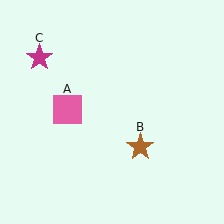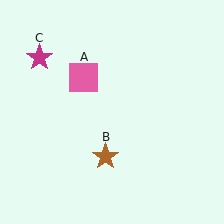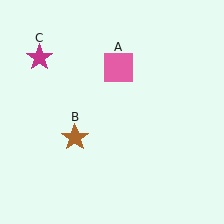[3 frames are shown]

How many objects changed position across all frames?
2 objects changed position: pink square (object A), brown star (object B).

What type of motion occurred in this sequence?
The pink square (object A), brown star (object B) rotated clockwise around the center of the scene.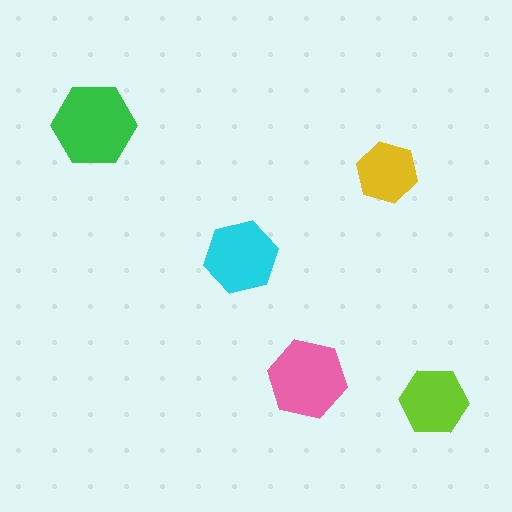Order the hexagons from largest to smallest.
the green one, the pink one, the cyan one, the lime one, the yellow one.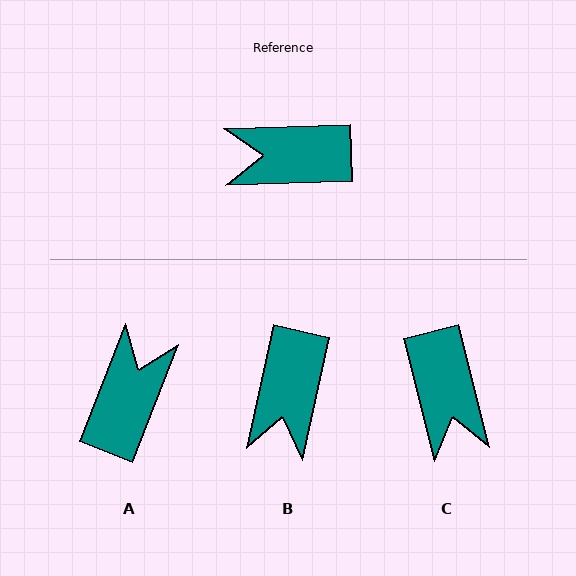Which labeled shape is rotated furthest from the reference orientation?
A, about 113 degrees away.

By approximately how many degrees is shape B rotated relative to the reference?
Approximately 76 degrees counter-clockwise.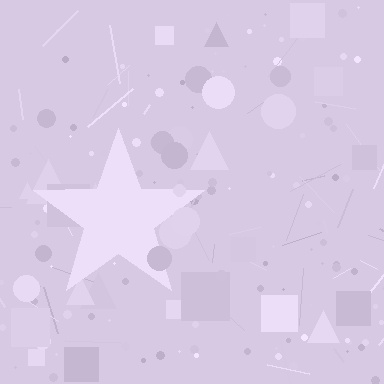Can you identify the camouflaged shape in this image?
The camouflaged shape is a star.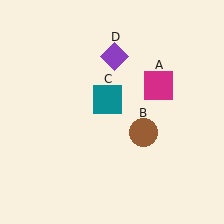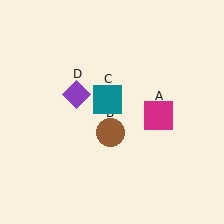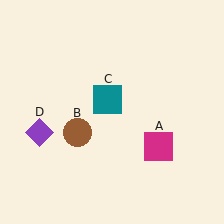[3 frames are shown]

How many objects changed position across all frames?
3 objects changed position: magenta square (object A), brown circle (object B), purple diamond (object D).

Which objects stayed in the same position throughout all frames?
Teal square (object C) remained stationary.